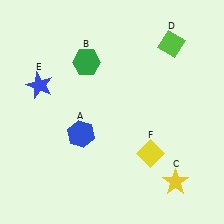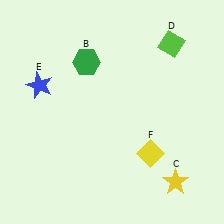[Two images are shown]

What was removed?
The blue hexagon (A) was removed in Image 2.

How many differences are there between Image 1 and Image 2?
There is 1 difference between the two images.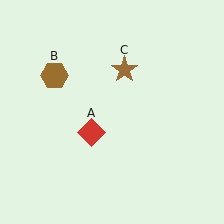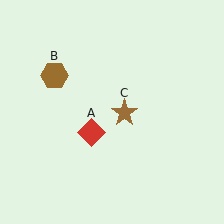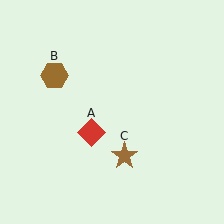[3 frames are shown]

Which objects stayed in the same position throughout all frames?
Red diamond (object A) and brown hexagon (object B) remained stationary.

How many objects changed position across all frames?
1 object changed position: brown star (object C).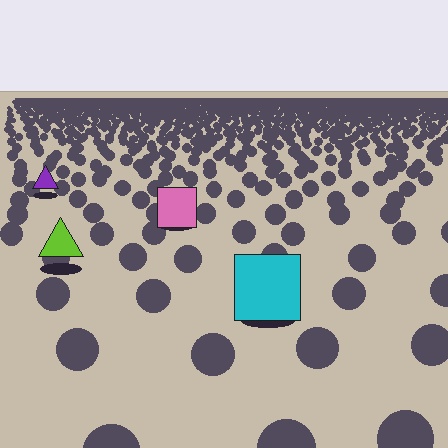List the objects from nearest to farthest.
From nearest to farthest: the cyan square, the lime triangle, the pink square, the purple triangle.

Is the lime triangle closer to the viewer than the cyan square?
No. The cyan square is closer — you can tell from the texture gradient: the ground texture is coarser near it.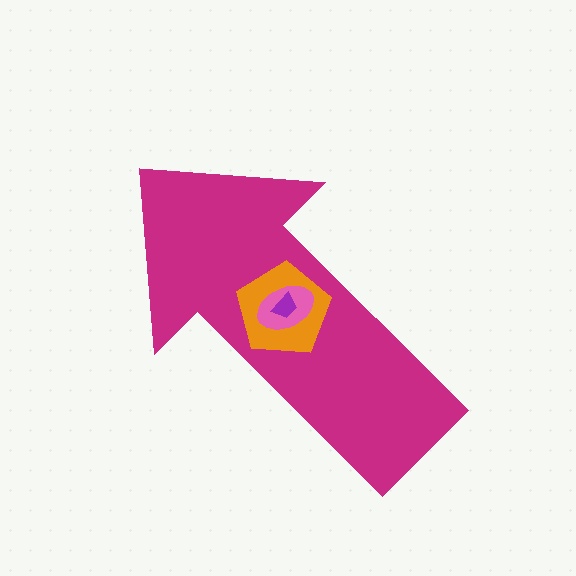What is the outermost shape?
The magenta arrow.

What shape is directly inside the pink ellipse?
The purple trapezoid.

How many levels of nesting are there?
4.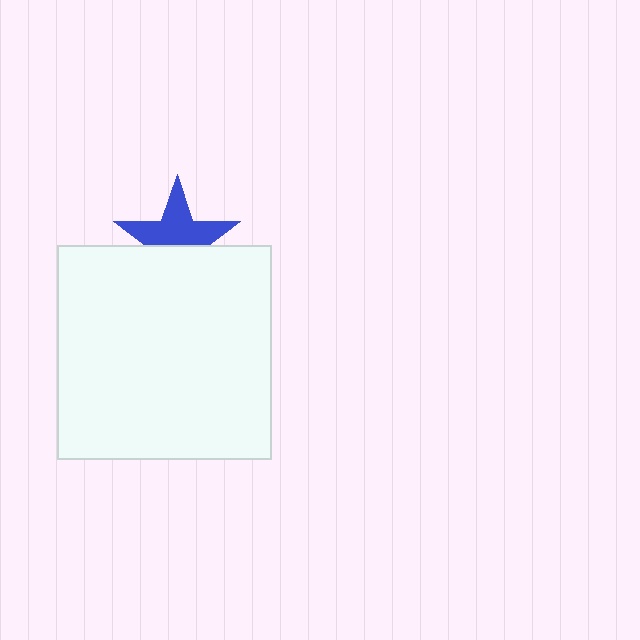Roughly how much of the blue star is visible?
About half of it is visible (roughly 58%).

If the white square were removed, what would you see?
You would see the complete blue star.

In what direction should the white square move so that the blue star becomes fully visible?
The white square should move down. That is the shortest direction to clear the overlap and leave the blue star fully visible.